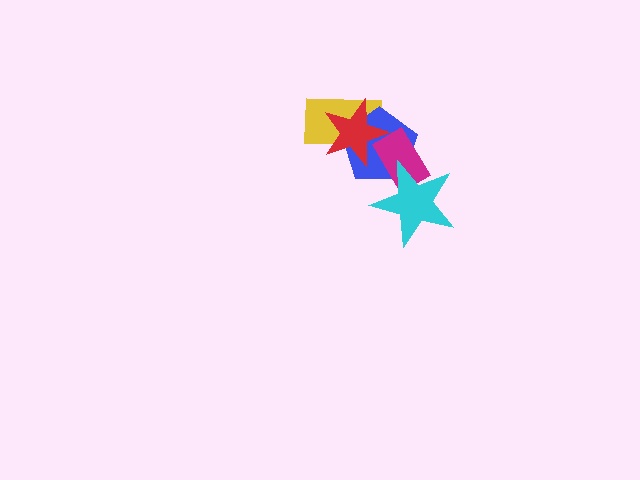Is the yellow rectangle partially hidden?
Yes, it is partially covered by another shape.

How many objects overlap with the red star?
3 objects overlap with the red star.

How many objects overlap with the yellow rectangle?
2 objects overlap with the yellow rectangle.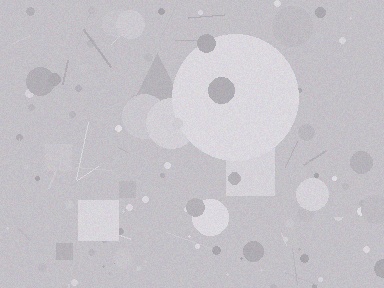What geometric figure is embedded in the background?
A circle is embedded in the background.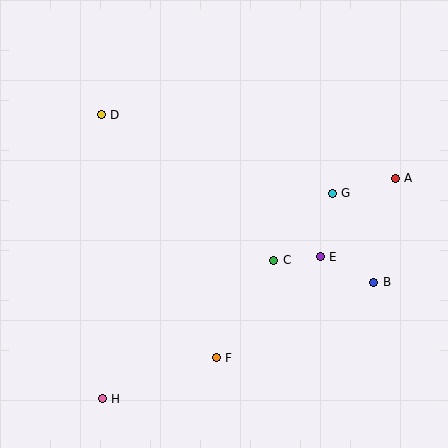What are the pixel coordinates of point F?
Point F is at (216, 358).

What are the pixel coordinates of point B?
Point B is at (374, 282).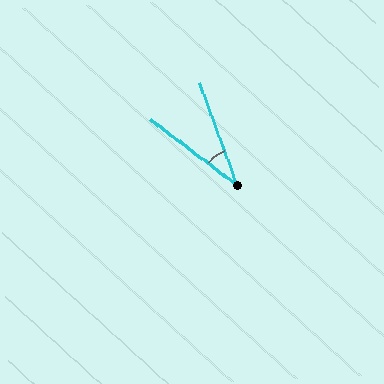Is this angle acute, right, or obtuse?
It is acute.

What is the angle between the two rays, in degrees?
Approximately 33 degrees.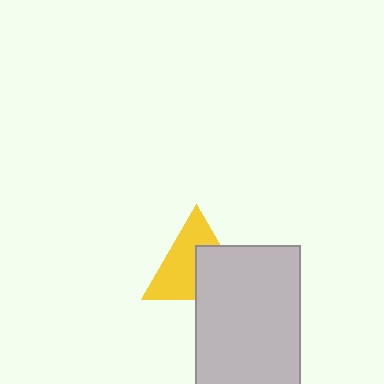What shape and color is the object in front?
The object in front is a light gray rectangle.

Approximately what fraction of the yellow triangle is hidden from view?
Roughly 41% of the yellow triangle is hidden behind the light gray rectangle.